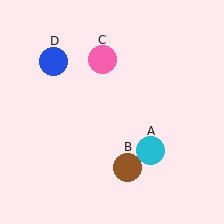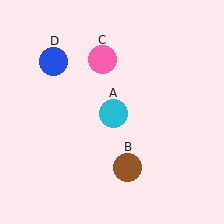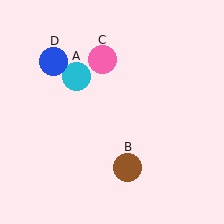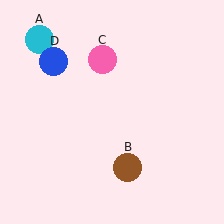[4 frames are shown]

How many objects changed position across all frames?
1 object changed position: cyan circle (object A).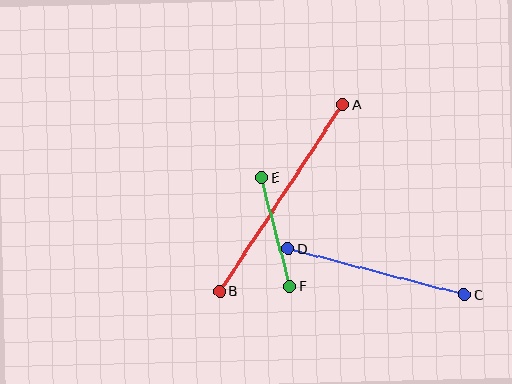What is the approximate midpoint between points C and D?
The midpoint is at approximately (376, 272) pixels.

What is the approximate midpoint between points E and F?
The midpoint is at approximately (276, 232) pixels.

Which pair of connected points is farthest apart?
Points A and B are farthest apart.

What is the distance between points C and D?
The distance is approximately 182 pixels.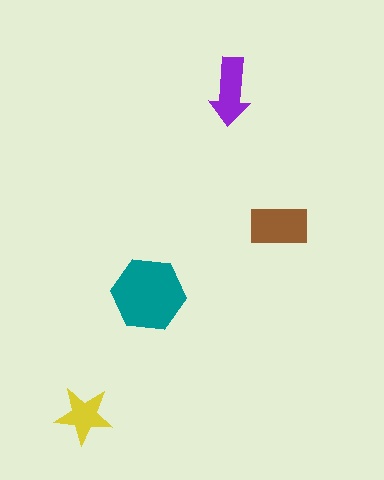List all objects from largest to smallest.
The teal hexagon, the brown rectangle, the purple arrow, the yellow star.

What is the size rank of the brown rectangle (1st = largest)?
2nd.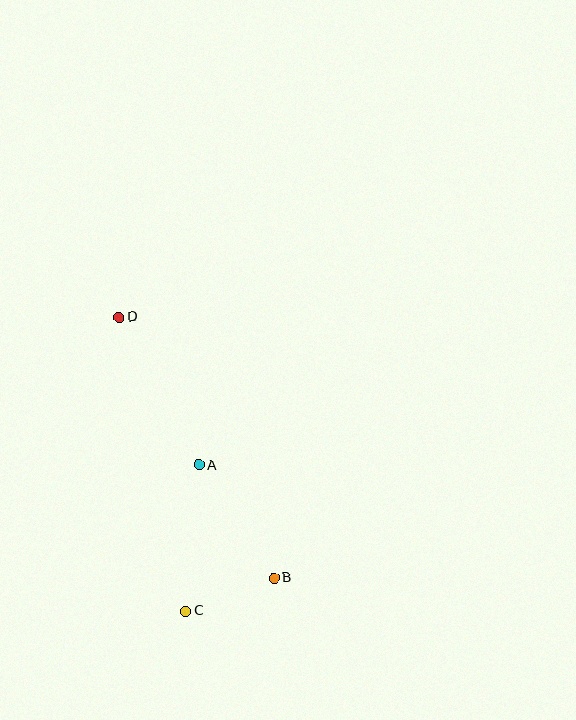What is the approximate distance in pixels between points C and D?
The distance between C and D is approximately 301 pixels.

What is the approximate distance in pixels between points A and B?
The distance between A and B is approximately 135 pixels.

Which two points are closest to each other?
Points B and C are closest to each other.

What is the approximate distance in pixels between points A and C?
The distance between A and C is approximately 146 pixels.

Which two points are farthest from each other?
Points B and D are farthest from each other.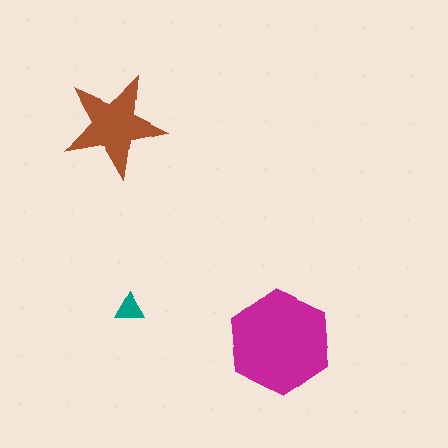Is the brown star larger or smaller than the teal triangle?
Larger.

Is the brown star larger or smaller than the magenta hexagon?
Smaller.